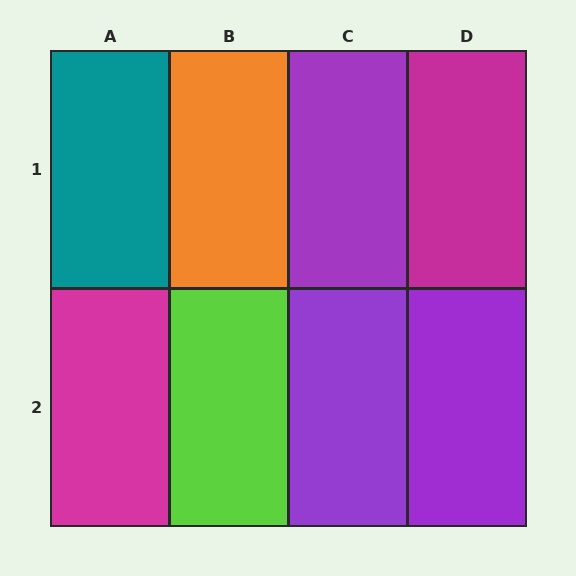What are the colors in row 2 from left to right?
Magenta, lime, purple, purple.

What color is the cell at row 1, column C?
Purple.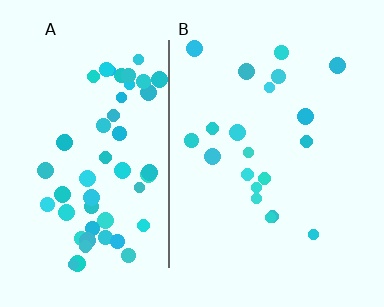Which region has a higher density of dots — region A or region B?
A (the left).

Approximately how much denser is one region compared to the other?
Approximately 2.7× — region A over region B.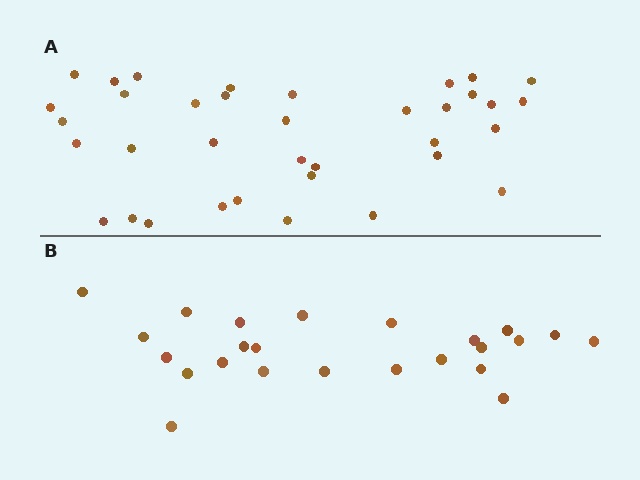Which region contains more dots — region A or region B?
Region A (the top region) has more dots.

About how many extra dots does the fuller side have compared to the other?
Region A has roughly 12 or so more dots than region B.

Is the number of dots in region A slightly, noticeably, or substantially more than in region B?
Region A has substantially more. The ratio is roughly 1.5 to 1.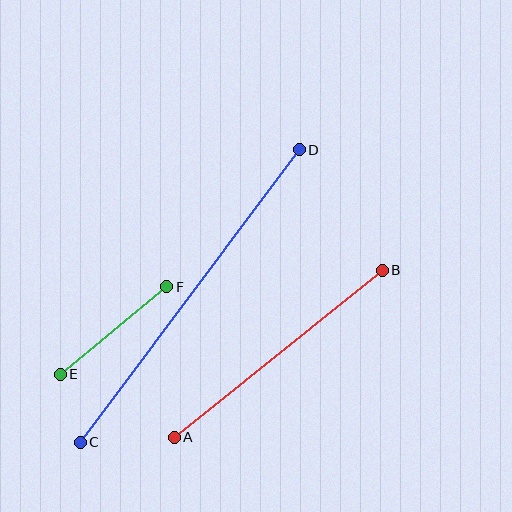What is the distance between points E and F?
The distance is approximately 138 pixels.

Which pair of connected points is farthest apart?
Points C and D are farthest apart.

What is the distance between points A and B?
The distance is approximately 267 pixels.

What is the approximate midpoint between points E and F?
The midpoint is at approximately (113, 330) pixels.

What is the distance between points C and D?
The distance is approximately 365 pixels.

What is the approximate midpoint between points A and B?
The midpoint is at approximately (278, 354) pixels.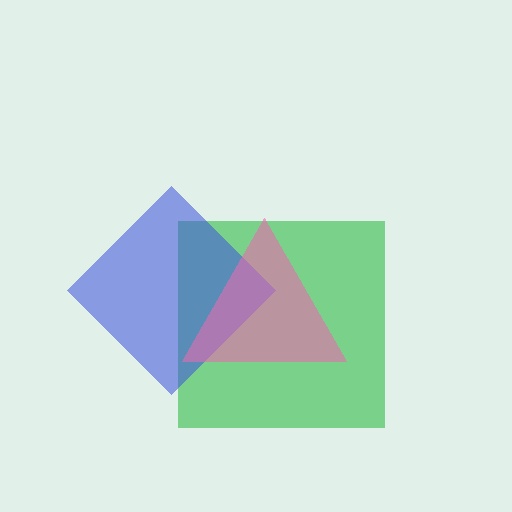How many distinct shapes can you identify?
There are 3 distinct shapes: a green square, a blue diamond, a pink triangle.